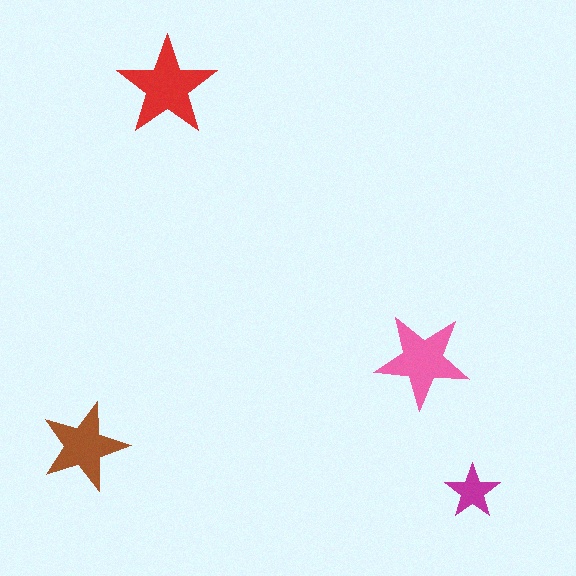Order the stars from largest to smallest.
the red one, the pink one, the brown one, the magenta one.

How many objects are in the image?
There are 4 objects in the image.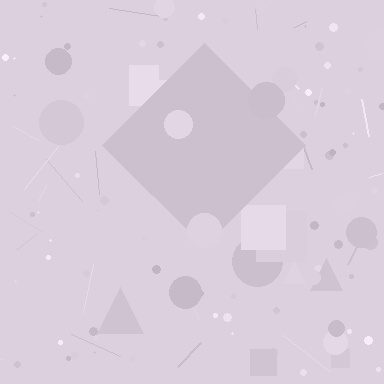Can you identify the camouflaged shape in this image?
The camouflaged shape is a diamond.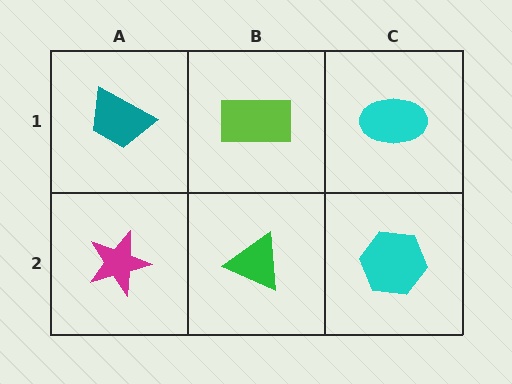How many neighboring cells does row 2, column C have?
2.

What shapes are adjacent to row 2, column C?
A cyan ellipse (row 1, column C), a green triangle (row 2, column B).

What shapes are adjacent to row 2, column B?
A lime rectangle (row 1, column B), a magenta star (row 2, column A), a cyan hexagon (row 2, column C).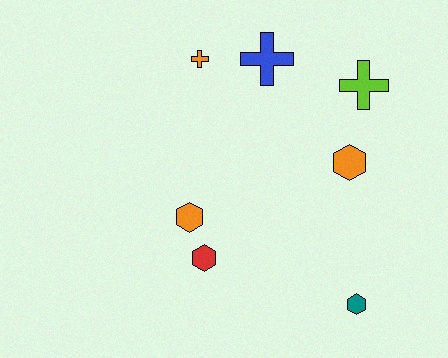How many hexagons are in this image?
There are 4 hexagons.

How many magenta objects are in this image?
There are no magenta objects.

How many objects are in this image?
There are 7 objects.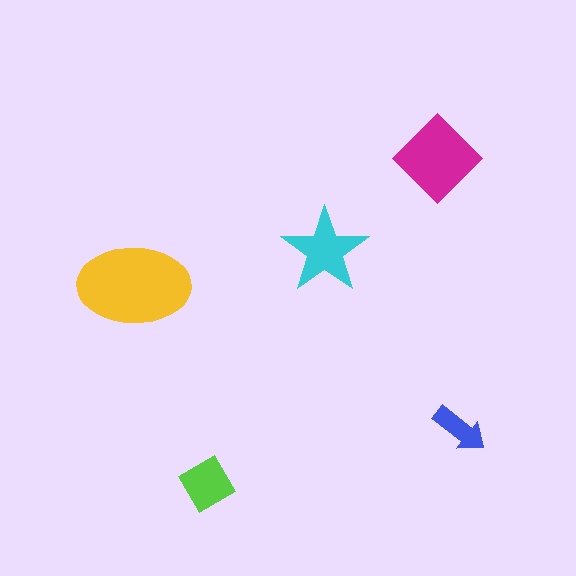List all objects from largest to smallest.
The yellow ellipse, the magenta diamond, the cyan star, the lime diamond, the blue arrow.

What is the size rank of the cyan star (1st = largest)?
3rd.